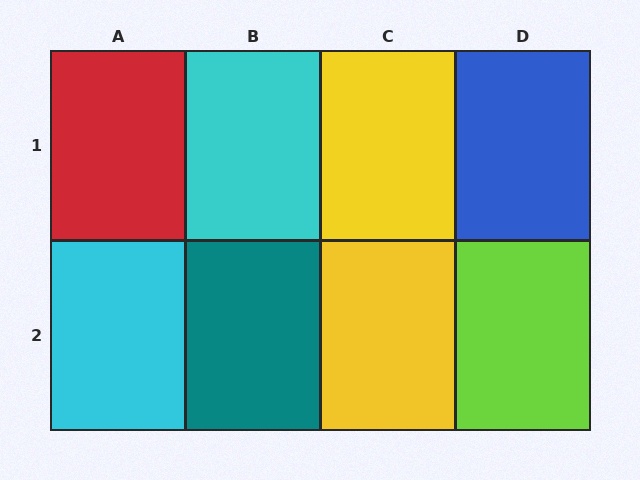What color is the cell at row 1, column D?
Blue.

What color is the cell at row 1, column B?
Cyan.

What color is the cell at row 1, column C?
Yellow.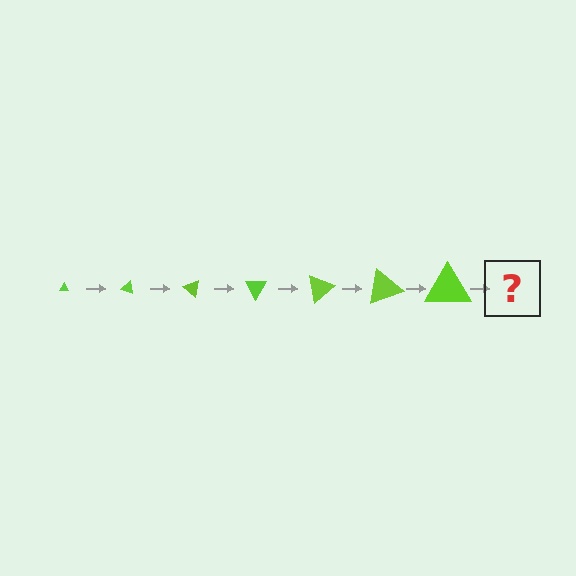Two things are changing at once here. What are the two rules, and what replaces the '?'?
The two rules are that the triangle grows larger each step and it rotates 20 degrees each step. The '?' should be a triangle, larger than the previous one and rotated 140 degrees from the start.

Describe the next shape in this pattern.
It should be a triangle, larger than the previous one and rotated 140 degrees from the start.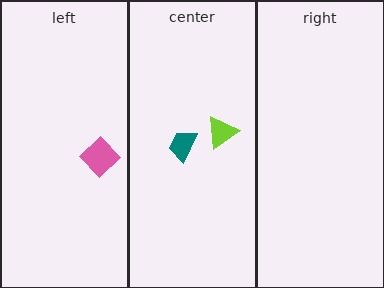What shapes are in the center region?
The lime triangle, the teal trapezoid.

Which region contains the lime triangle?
The center region.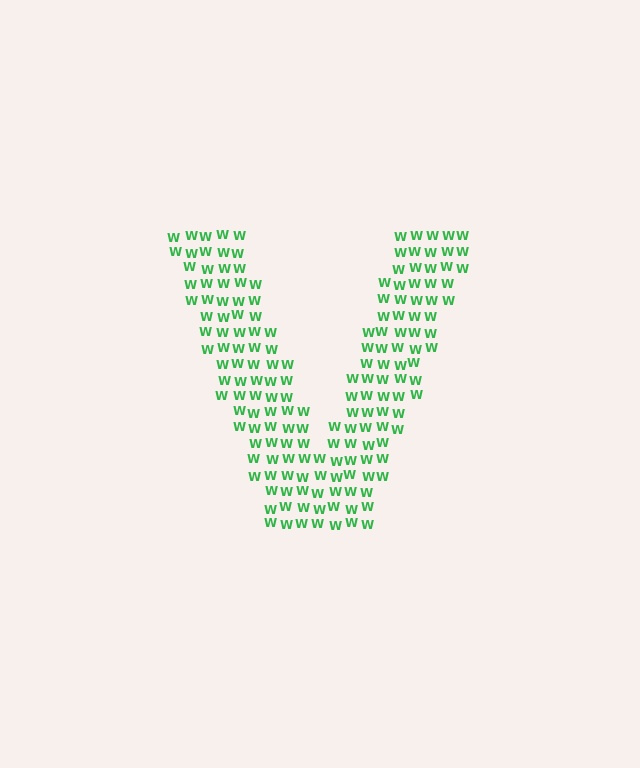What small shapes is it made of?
It is made of small letter W's.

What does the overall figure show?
The overall figure shows the letter V.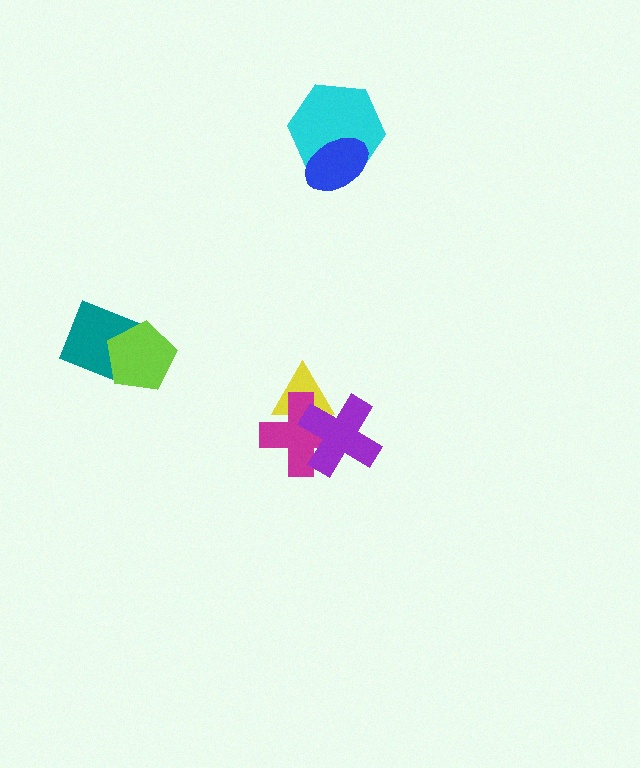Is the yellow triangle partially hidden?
Yes, it is partially covered by another shape.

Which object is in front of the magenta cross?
The purple cross is in front of the magenta cross.